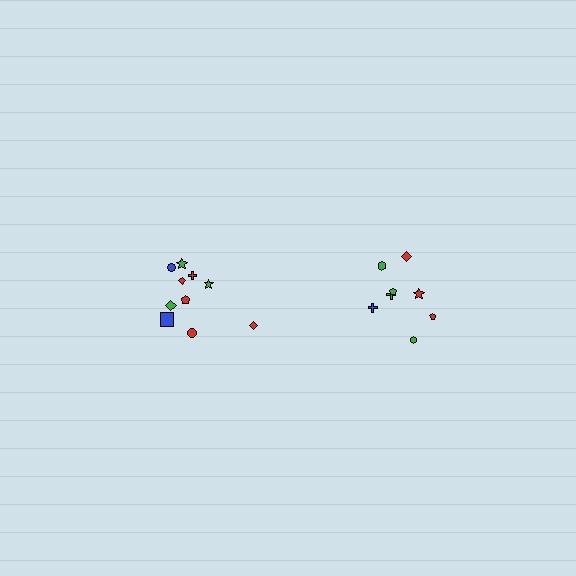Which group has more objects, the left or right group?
The left group.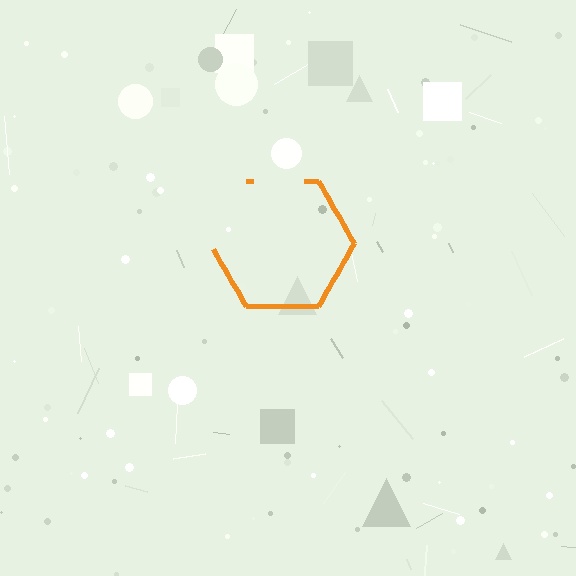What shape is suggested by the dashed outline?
The dashed outline suggests a hexagon.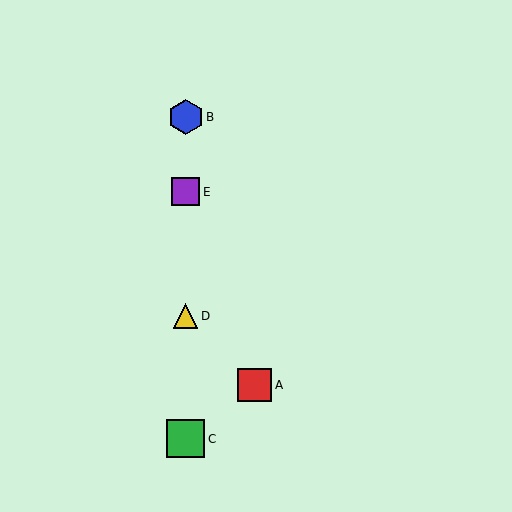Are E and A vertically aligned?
No, E is at x≈186 and A is at x≈255.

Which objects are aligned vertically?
Objects B, C, D, E are aligned vertically.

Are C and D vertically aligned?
Yes, both are at x≈186.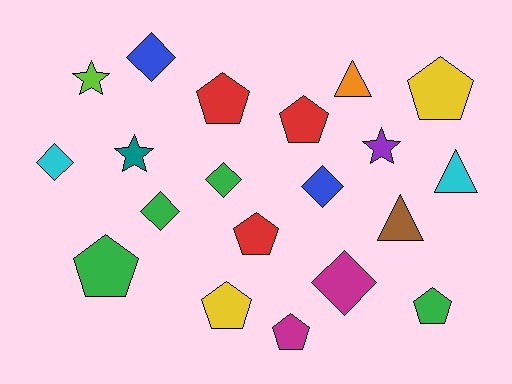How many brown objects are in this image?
There is 1 brown object.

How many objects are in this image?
There are 20 objects.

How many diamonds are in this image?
There are 6 diamonds.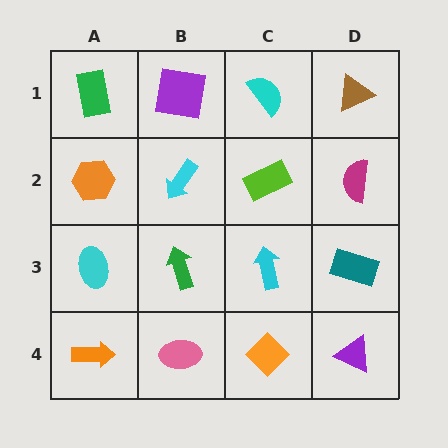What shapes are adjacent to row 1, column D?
A magenta semicircle (row 2, column D), a cyan semicircle (row 1, column C).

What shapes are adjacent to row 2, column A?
A green rectangle (row 1, column A), a cyan ellipse (row 3, column A), a cyan arrow (row 2, column B).